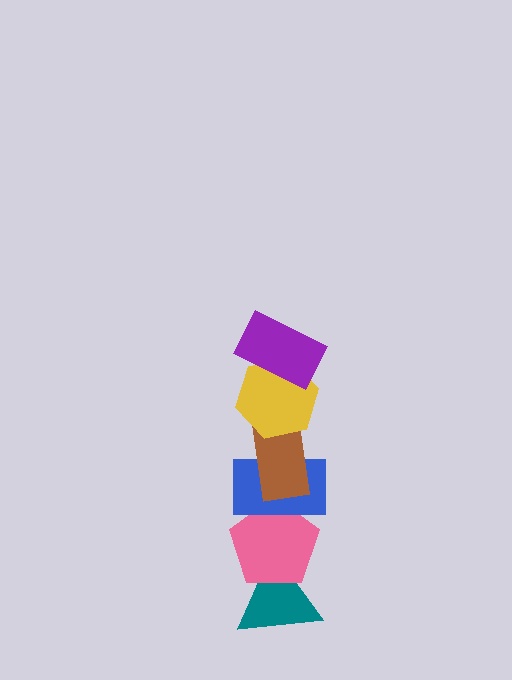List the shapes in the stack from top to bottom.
From top to bottom: the purple rectangle, the yellow hexagon, the brown rectangle, the blue rectangle, the pink pentagon, the teal triangle.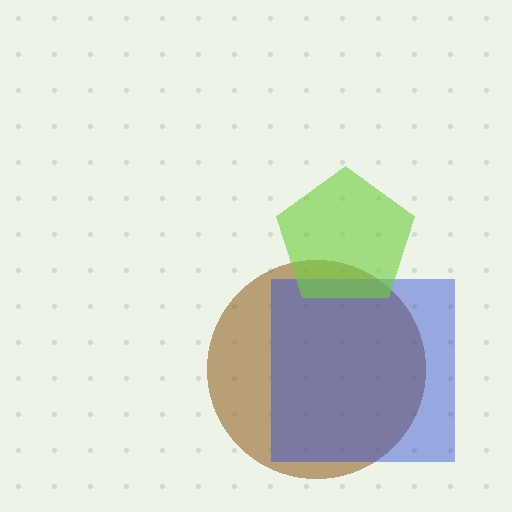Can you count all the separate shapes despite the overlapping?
Yes, there are 3 separate shapes.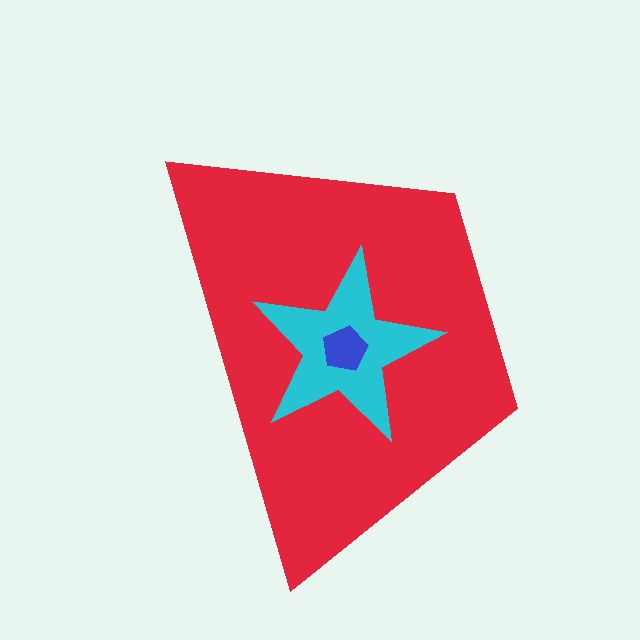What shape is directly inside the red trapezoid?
The cyan star.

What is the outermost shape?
The red trapezoid.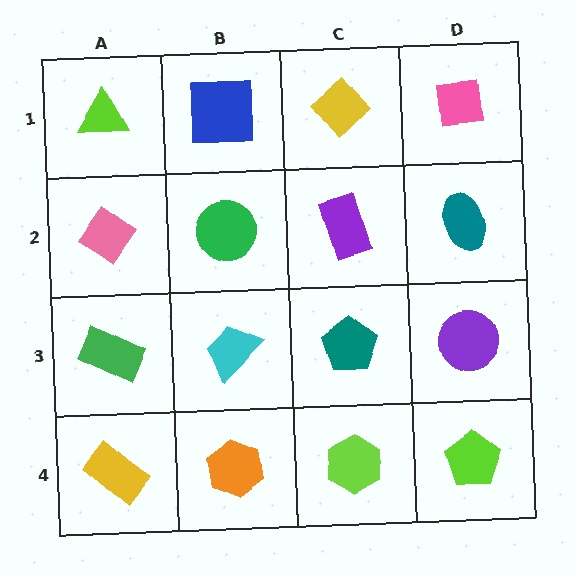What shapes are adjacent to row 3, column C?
A purple rectangle (row 2, column C), a lime hexagon (row 4, column C), a cyan trapezoid (row 3, column B), a purple circle (row 3, column D).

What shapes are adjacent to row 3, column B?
A green circle (row 2, column B), an orange hexagon (row 4, column B), a green rectangle (row 3, column A), a teal pentagon (row 3, column C).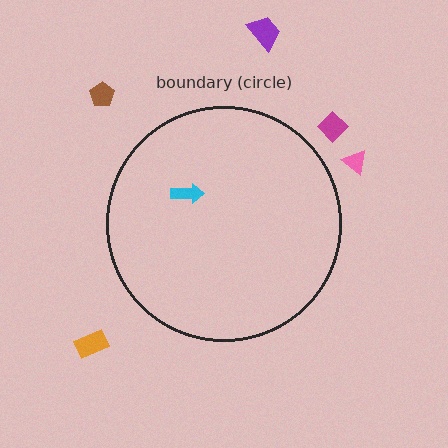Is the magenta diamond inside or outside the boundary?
Outside.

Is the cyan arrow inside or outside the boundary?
Inside.